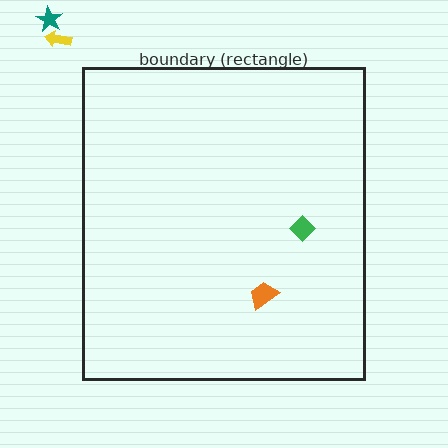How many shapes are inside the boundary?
2 inside, 2 outside.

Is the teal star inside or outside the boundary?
Outside.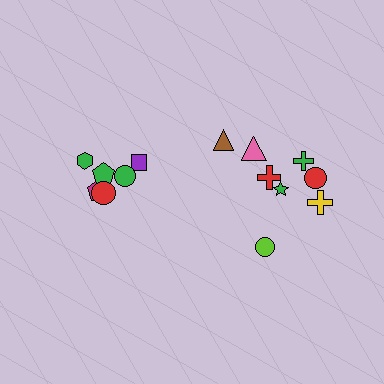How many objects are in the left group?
There are 6 objects.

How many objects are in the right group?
There are 8 objects.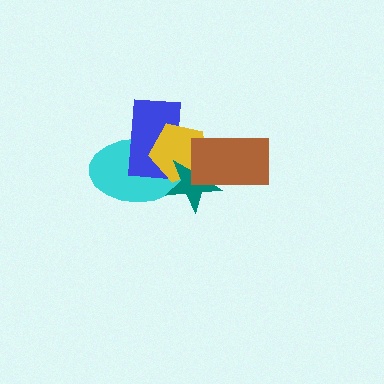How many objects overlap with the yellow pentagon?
4 objects overlap with the yellow pentagon.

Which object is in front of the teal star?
The brown rectangle is in front of the teal star.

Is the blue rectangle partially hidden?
Yes, it is partially covered by another shape.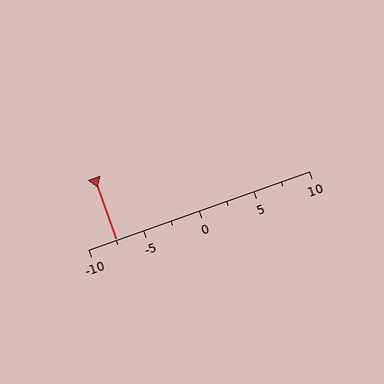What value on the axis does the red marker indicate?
The marker indicates approximately -7.5.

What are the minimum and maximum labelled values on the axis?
The axis runs from -10 to 10.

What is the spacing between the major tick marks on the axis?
The major ticks are spaced 5 apart.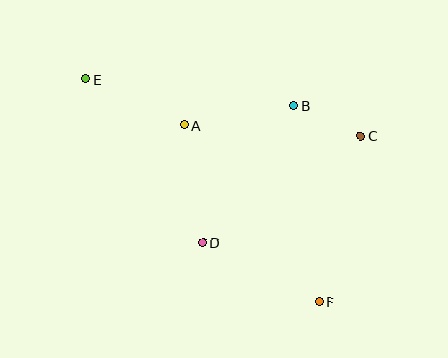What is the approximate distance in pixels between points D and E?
The distance between D and E is approximately 201 pixels.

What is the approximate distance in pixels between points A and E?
The distance between A and E is approximately 109 pixels.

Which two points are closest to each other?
Points B and C are closest to each other.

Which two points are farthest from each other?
Points E and F are farthest from each other.